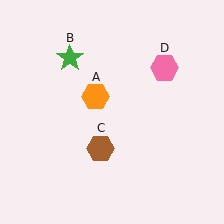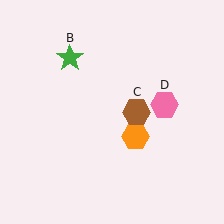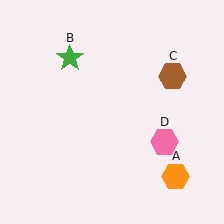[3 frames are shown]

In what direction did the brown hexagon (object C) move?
The brown hexagon (object C) moved up and to the right.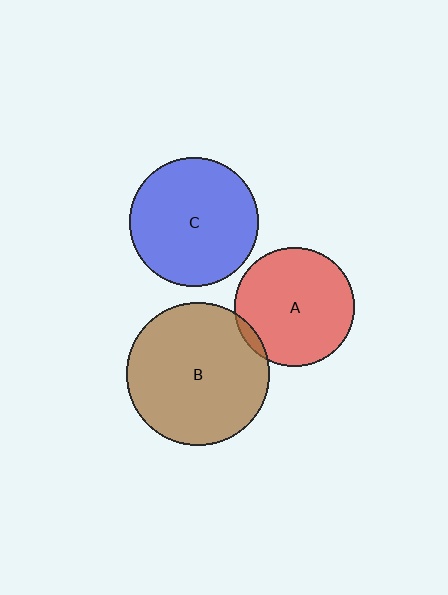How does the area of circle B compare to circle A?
Approximately 1.4 times.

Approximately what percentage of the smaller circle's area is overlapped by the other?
Approximately 5%.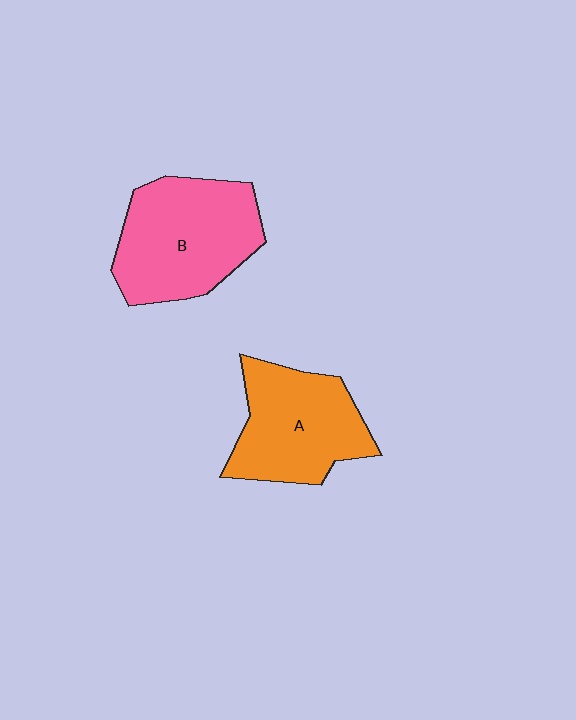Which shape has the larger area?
Shape B (pink).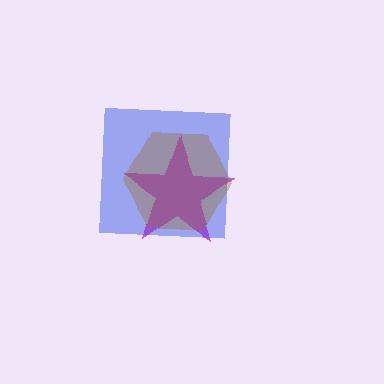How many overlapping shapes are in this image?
There are 3 overlapping shapes in the image.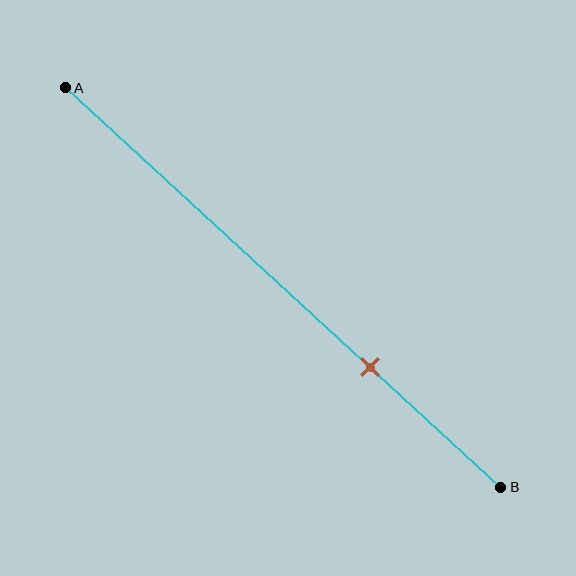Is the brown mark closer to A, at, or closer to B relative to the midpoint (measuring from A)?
The brown mark is closer to point B than the midpoint of segment AB.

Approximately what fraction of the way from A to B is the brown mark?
The brown mark is approximately 70% of the way from A to B.